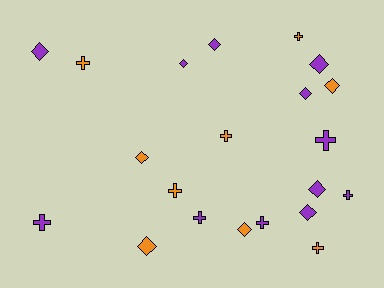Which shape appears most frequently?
Diamond, with 11 objects.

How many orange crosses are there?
There are 5 orange crosses.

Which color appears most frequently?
Purple, with 12 objects.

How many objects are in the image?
There are 21 objects.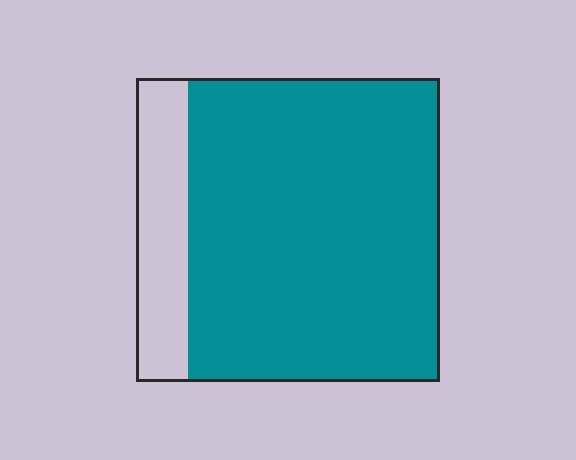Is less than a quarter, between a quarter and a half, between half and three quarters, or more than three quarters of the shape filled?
More than three quarters.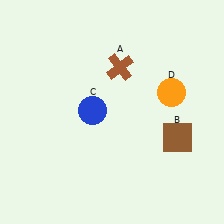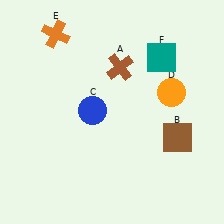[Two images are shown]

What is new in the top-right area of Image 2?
A teal square (F) was added in the top-right area of Image 2.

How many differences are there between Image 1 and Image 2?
There are 2 differences between the two images.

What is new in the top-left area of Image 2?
An orange cross (E) was added in the top-left area of Image 2.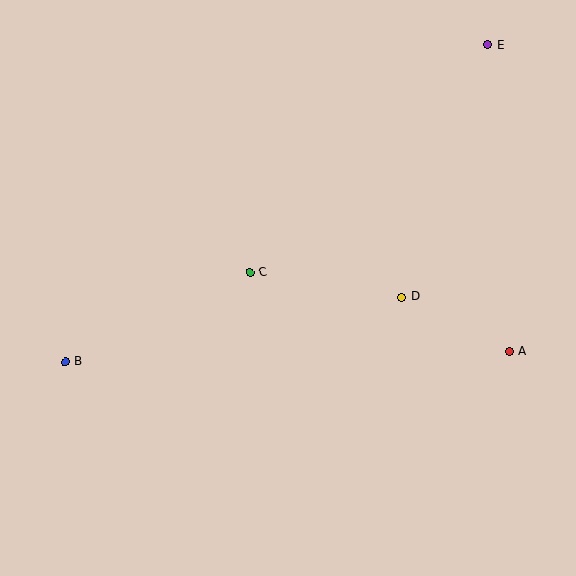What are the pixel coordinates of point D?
Point D is at (402, 297).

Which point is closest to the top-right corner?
Point E is closest to the top-right corner.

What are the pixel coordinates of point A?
Point A is at (509, 351).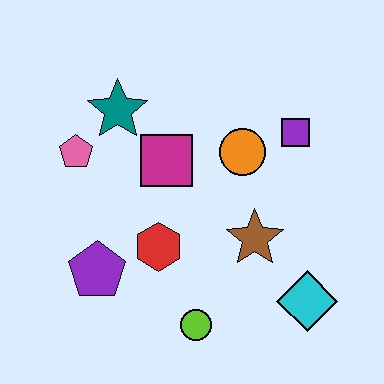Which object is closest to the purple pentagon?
The red hexagon is closest to the purple pentagon.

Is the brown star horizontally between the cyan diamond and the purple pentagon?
Yes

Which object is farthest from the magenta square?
The cyan diamond is farthest from the magenta square.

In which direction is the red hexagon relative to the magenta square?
The red hexagon is below the magenta square.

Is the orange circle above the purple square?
No